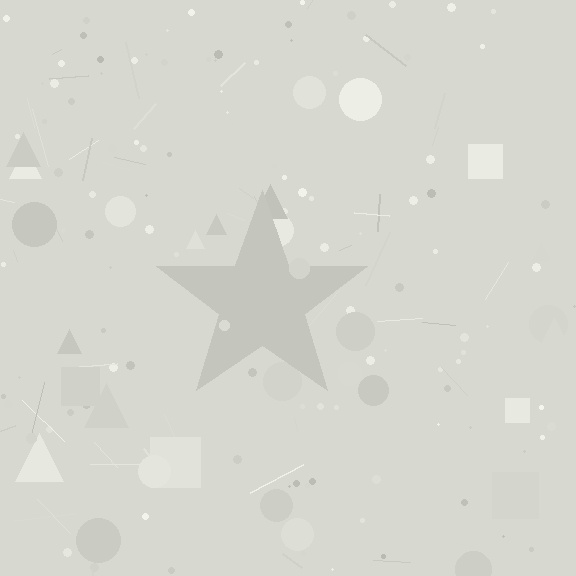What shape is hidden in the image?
A star is hidden in the image.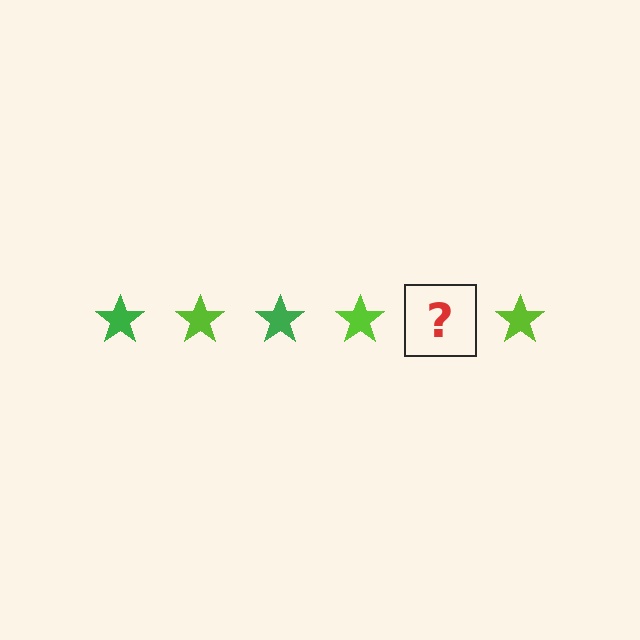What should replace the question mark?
The question mark should be replaced with a green star.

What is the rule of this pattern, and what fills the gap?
The rule is that the pattern cycles through green, lime stars. The gap should be filled with a green star.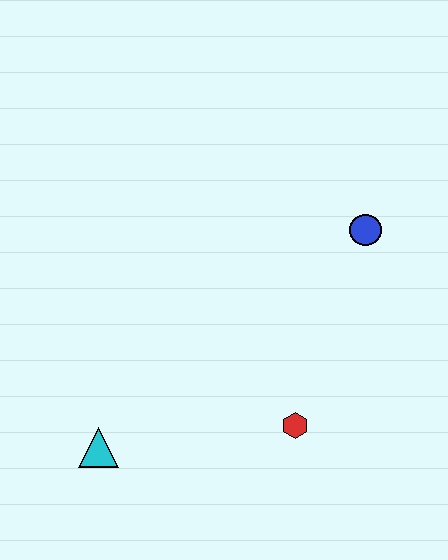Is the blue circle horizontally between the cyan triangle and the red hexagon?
No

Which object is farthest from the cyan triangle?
The blue circle is farthest from the cyan triangle.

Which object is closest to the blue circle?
The red hexagon is closest to the blue circle.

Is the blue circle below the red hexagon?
No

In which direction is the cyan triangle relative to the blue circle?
The cyan triangle is to the left of the blue circle.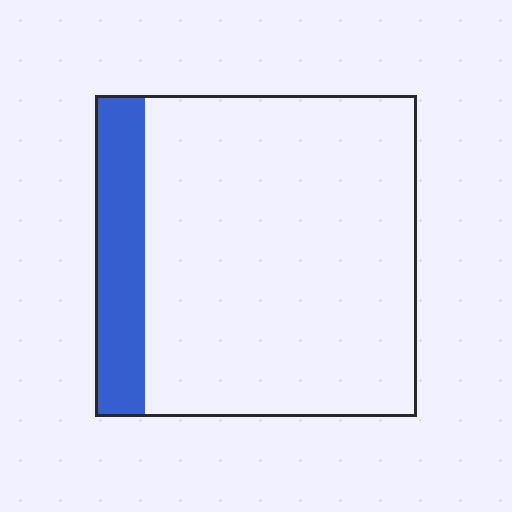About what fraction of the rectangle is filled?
About one sixth (1/6).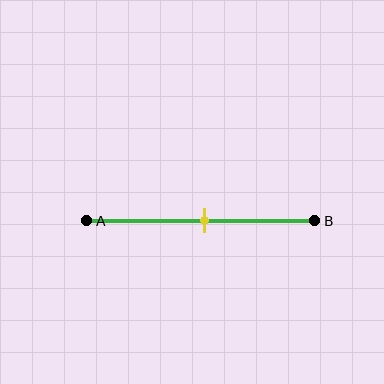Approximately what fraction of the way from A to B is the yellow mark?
The yellow mark is approximately 50% of the way from A to B.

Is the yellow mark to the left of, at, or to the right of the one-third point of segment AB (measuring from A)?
The yellow mark is to the right of the one-third point of segment AB.